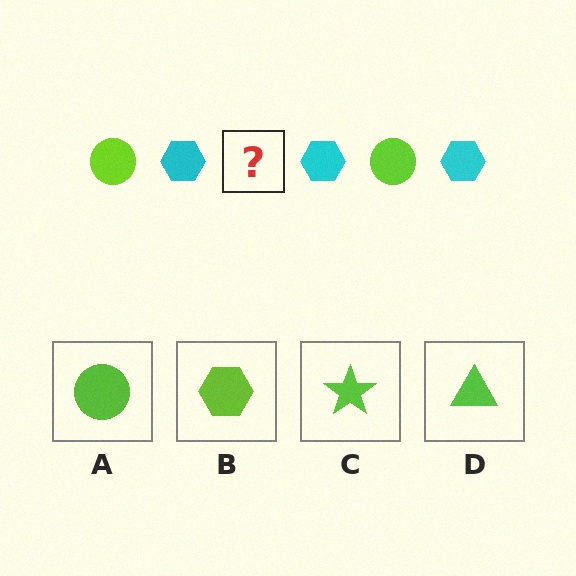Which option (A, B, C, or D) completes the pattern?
A.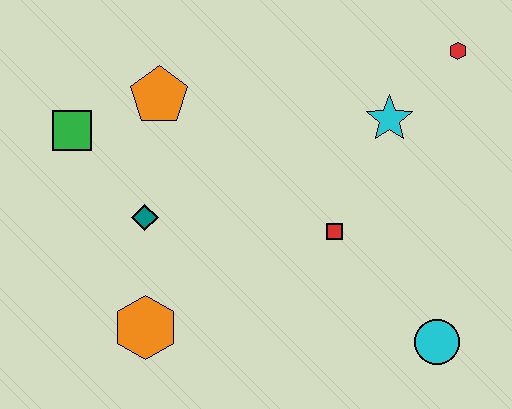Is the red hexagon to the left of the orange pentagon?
No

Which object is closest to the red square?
The cyan star is closest to the red square.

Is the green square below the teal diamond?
No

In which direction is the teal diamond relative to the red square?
The teal diamond is to the left of the red square.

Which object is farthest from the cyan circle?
The green square is farthest from the cyan circle.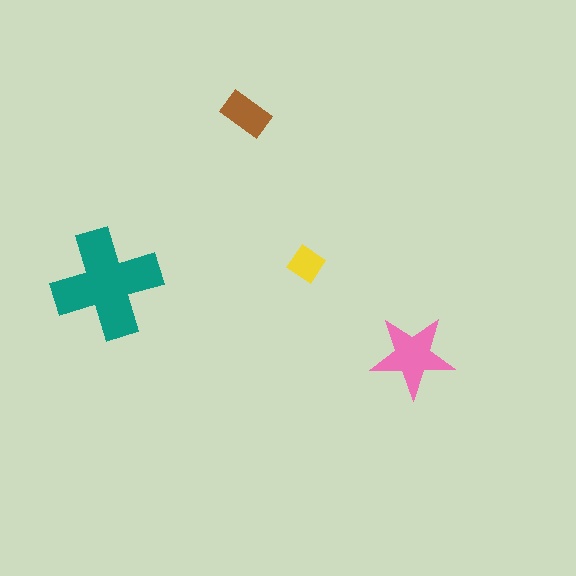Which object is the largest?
The teal cross.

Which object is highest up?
The brown rectangle is topmost.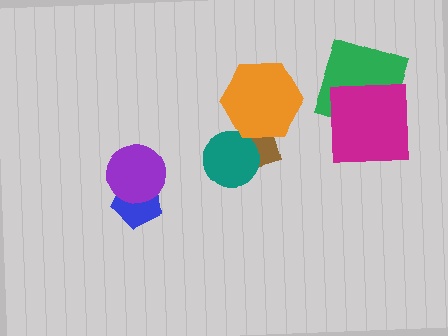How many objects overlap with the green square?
1 object overlaps with the green square.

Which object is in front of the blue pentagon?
The purple circle is in front of the blue pentagon.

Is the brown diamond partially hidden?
Yes, it is partially covered by another shape.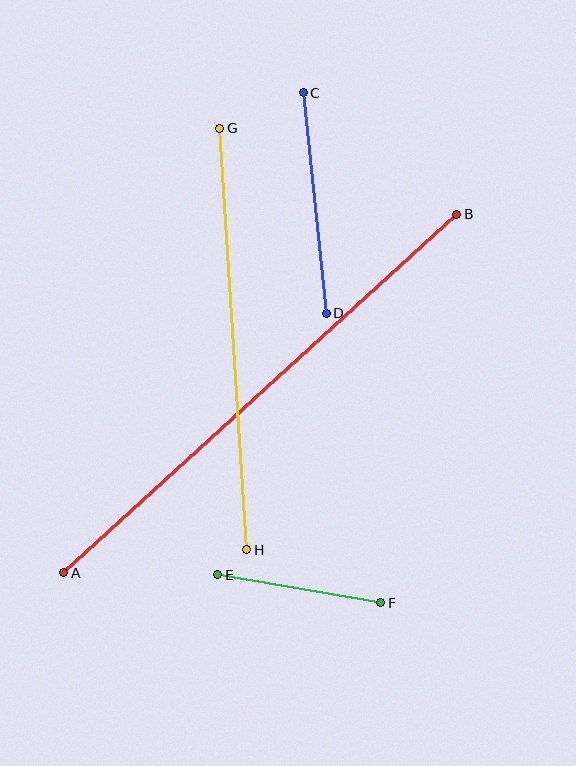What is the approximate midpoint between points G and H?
The midpoint is at approximately (233, 339) pixels.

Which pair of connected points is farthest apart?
Points A and B are farthest apart.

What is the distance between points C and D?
The distance is approximately 221 pixels.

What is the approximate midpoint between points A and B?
The midpoint is at approximately (260, 394) pixels.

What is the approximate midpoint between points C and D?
The midpoint is at approximately (315, 203) pixels.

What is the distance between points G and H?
The distance is approximately 422 pixels.